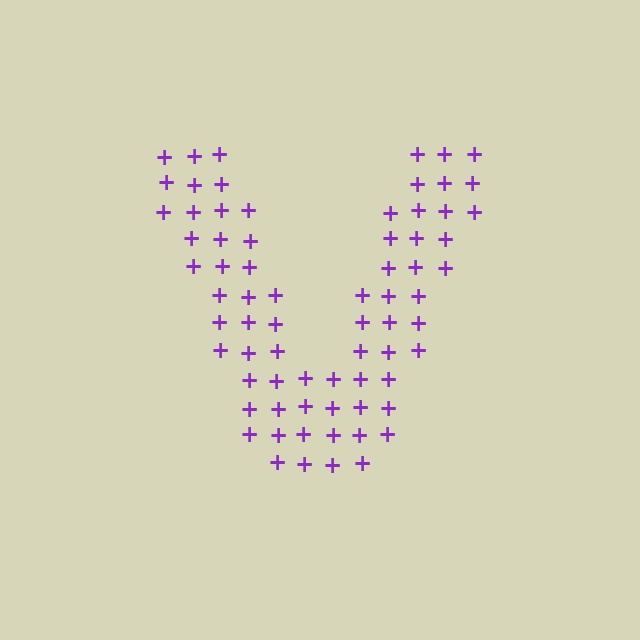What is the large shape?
The large shape is the letter V.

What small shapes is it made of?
It is made of small plus signs.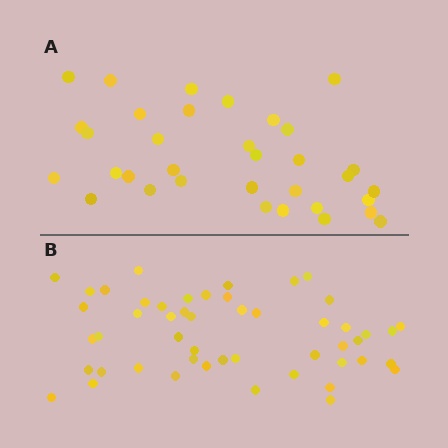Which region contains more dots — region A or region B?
Region B (the bottom region) has more dots.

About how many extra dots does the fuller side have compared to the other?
Region B has approximately 15 more dots than region A.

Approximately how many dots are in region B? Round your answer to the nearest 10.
About 50 dots.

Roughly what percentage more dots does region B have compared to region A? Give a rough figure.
About 45% more.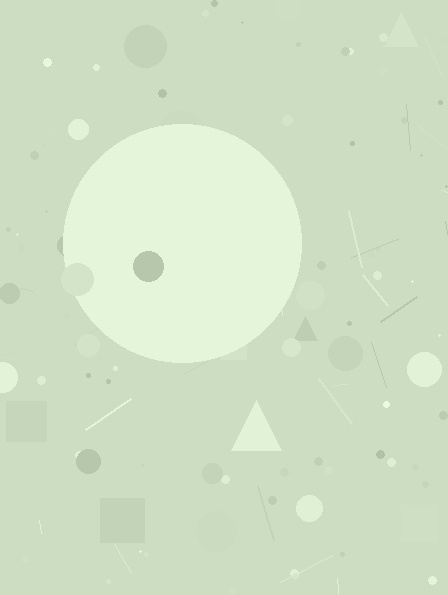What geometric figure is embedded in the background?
A circle is embedded in the background.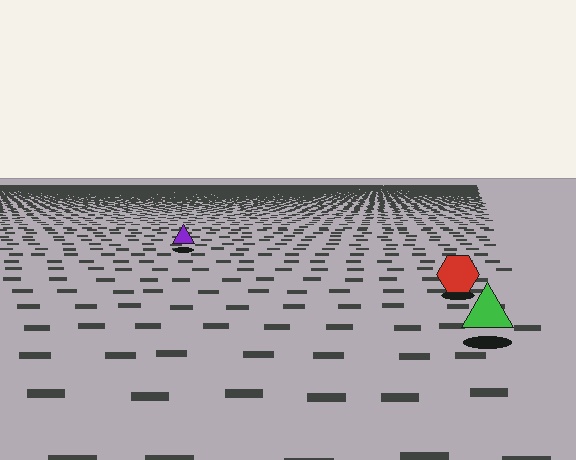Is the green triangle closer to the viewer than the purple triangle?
Yes. The green triangle is closer — you can tell from the texture gradient: the ground texture is coarser near it.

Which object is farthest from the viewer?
The purple triangle is farthest from the viewer. It appears smaller and the ground texture around it is denser.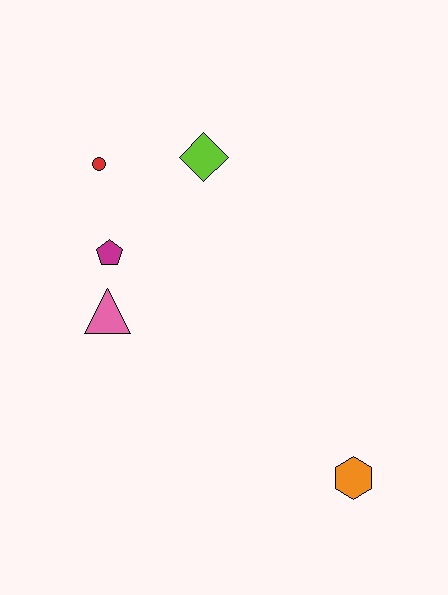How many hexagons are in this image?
There is 1 hexagon.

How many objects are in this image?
There are 5 objects.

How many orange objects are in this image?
There is 1 orange object.